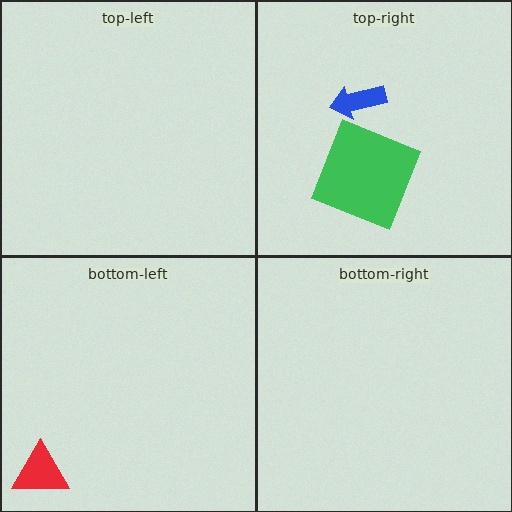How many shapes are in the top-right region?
2.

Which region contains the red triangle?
The bottom-left region.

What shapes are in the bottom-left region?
The red triangle.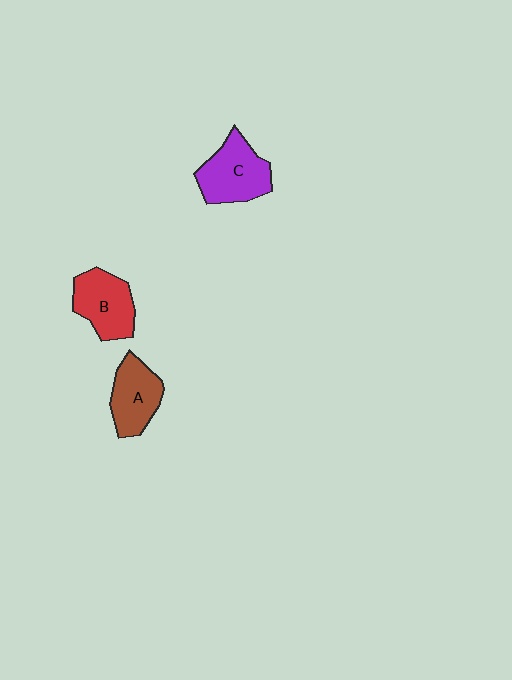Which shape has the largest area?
Shape C (purple).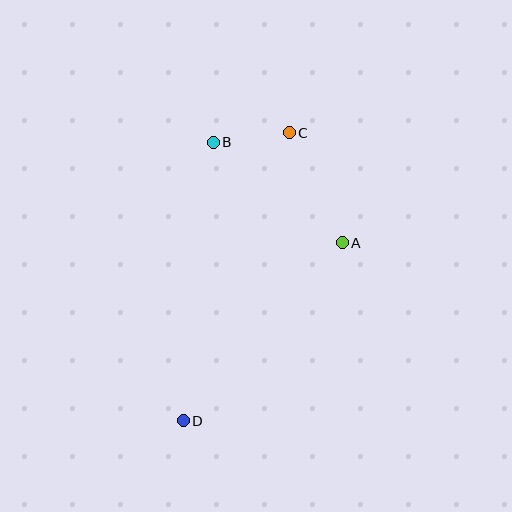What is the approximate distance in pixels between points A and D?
The distance between A and D is approximately 239 pixels.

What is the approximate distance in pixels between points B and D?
The distance between B and D is approximately 280 pixels.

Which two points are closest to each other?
Points B and C are closest to each other.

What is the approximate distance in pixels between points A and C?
The distance between A and C is approximately 122 pixels.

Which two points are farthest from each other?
Points C and D are farthest from each other.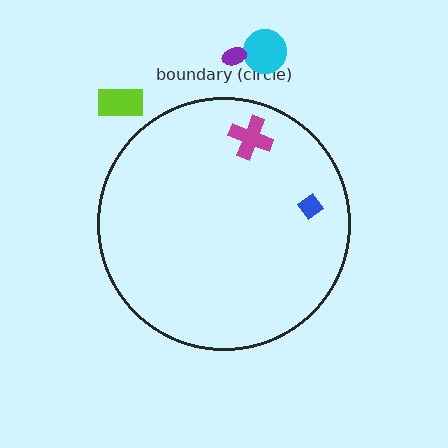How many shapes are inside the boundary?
2 inside, 3 outside.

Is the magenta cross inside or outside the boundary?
Inside.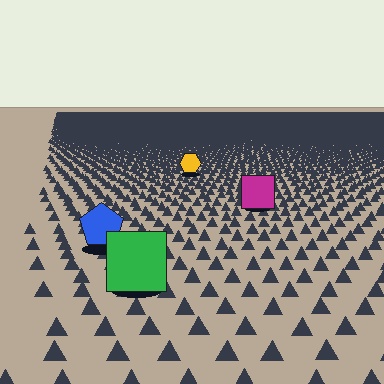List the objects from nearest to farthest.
From nearest to farthest: the green square, the blue pentagon, the magenta square, the yellow hexagon.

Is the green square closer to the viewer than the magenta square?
Yes. The green square is closer — you can tell from the texture gradient: the ground texture is coarser near it.